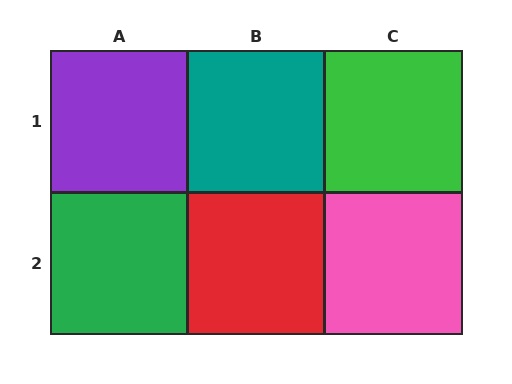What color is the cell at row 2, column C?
Pink.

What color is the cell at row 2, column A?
Green.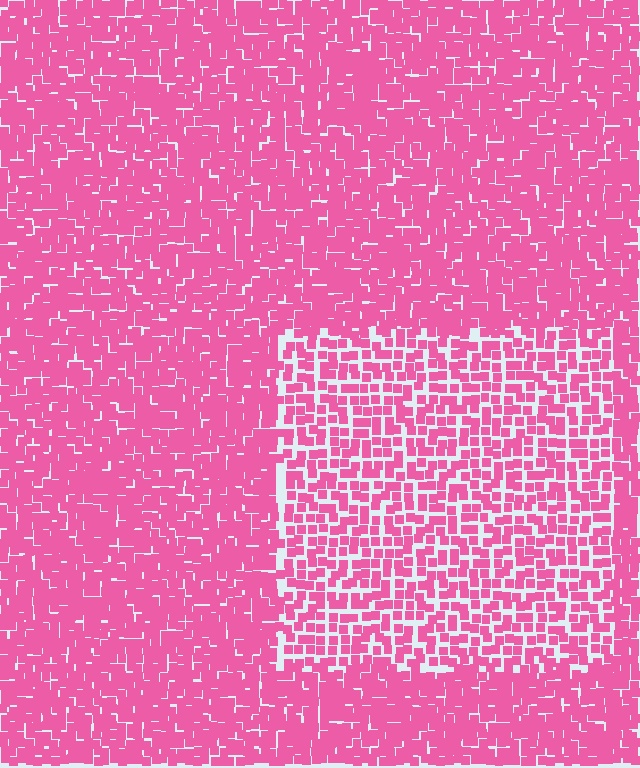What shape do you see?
I see a rectangle.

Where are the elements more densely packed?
The elements are more densely packed outside the rectangle boundary.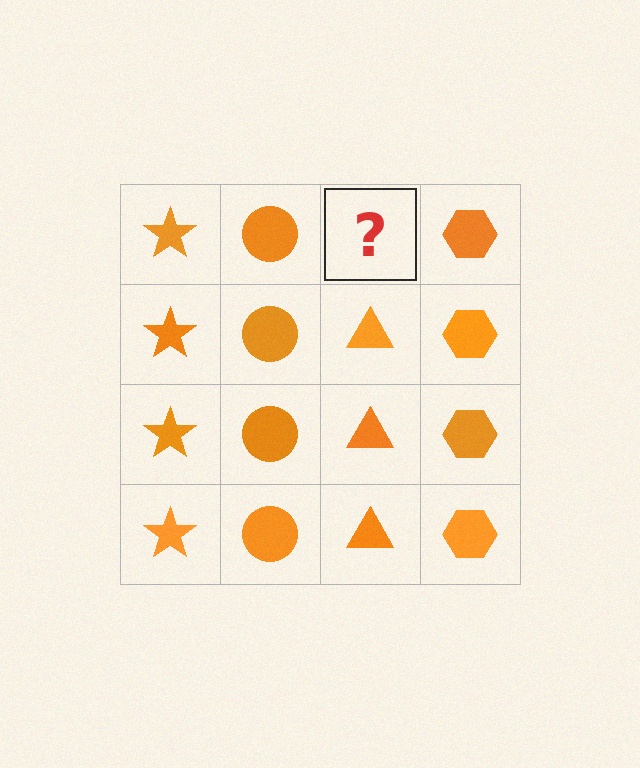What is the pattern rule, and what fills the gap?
The rule is that each column has a consistent shape. The gap should be filled with an orange triangle.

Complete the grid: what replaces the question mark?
The question mark should be replaced with an orange triangle.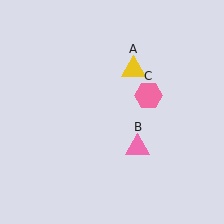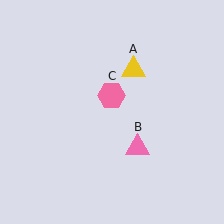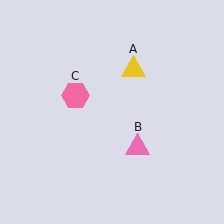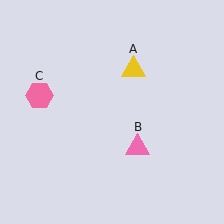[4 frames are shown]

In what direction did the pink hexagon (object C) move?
The pink hexagon (object C) moved left.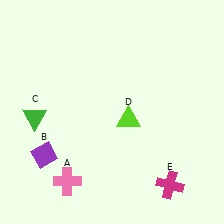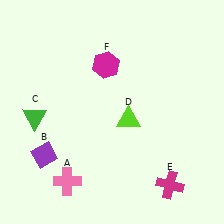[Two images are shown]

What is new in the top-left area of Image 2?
A magenta hexagon (F) was added in the top-left area of Image 2.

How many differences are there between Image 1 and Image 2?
There is 1 difference between the two images.